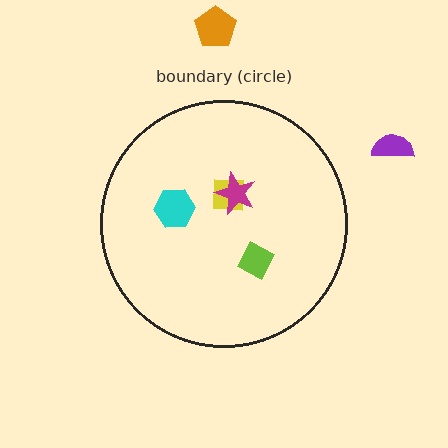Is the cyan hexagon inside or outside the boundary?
Inside.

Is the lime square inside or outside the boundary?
Inside.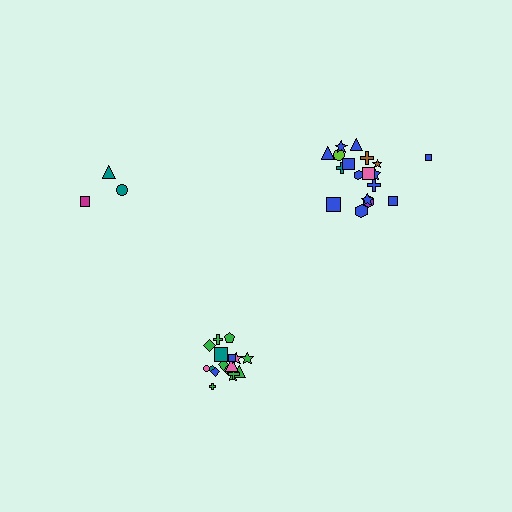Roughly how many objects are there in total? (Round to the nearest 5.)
Roughly 40 objects in total.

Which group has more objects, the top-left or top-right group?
The top-right group.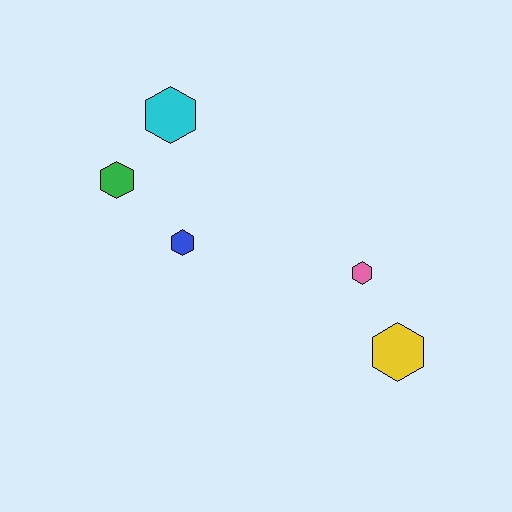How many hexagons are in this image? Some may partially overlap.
There are 5 hexagons.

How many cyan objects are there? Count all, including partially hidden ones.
There is 1 cyan object.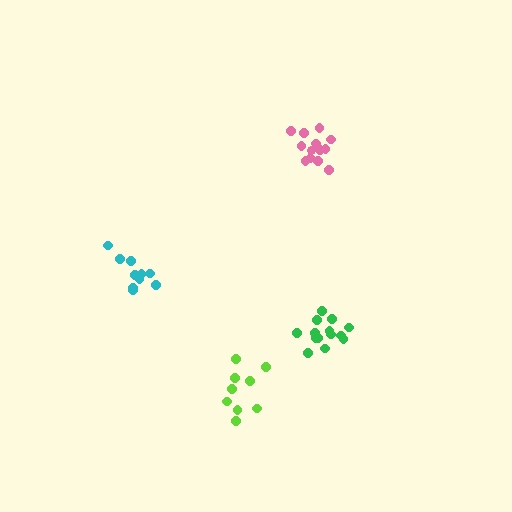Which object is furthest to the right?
The green cluster is rightmost.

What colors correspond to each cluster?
The clusters are colored: cyan, green, pink, lime.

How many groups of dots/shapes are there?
There are 4 groups.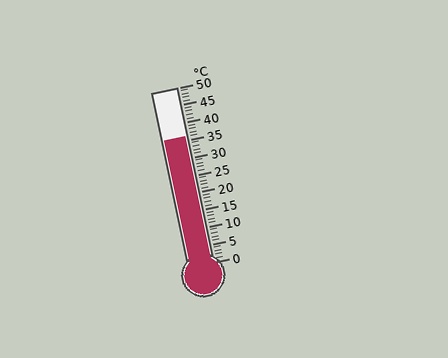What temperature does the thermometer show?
The thermometer shows approximately 36°C.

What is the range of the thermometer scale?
The thermometer scale ranges from 0°C to 50°C.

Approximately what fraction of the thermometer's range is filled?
The thermometer is filled to approximately 70% of its range.